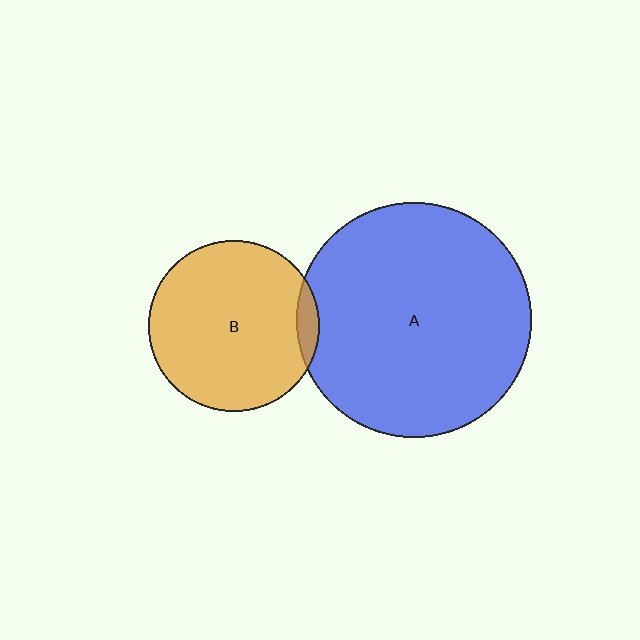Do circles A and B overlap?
Yes.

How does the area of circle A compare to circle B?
Approximately 1.9 times.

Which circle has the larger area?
Circle A (blue).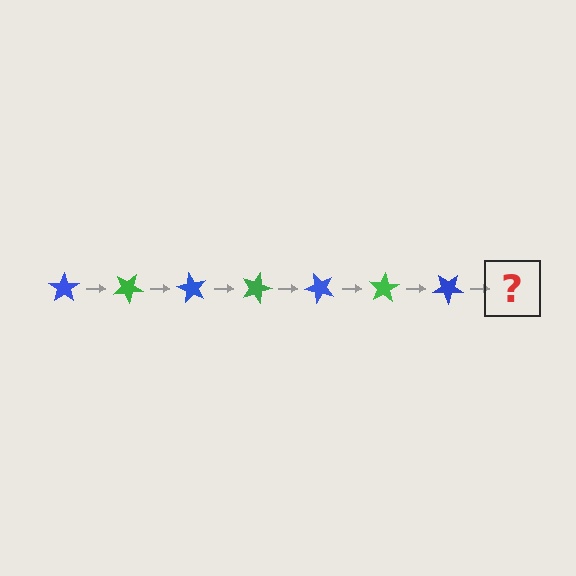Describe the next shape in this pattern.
It should be a green star, rotated 210 degrees from the start.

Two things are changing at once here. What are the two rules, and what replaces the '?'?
The two rules are that it rotates 30 degrees each step and the color cycles through blue and green. The '?' should be a green star, rotated 210 degrees from the start.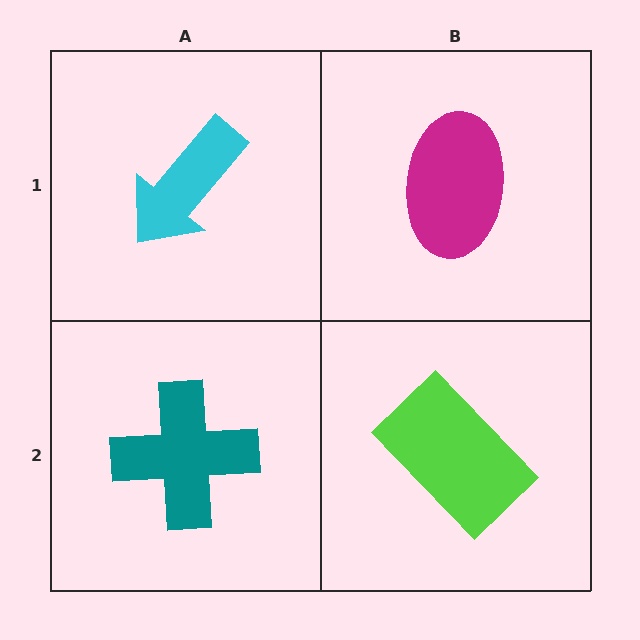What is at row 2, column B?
A lime rectangle.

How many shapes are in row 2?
2 shapes.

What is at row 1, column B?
A magenta ellipse.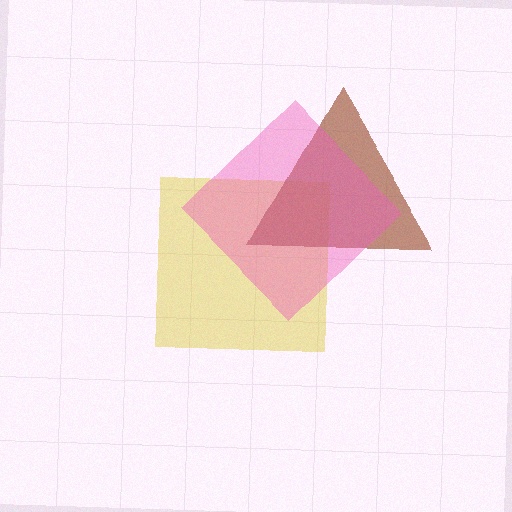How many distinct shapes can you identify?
There are 3 distinct shapes: a yellow square, a brown triangle, a pink diamond.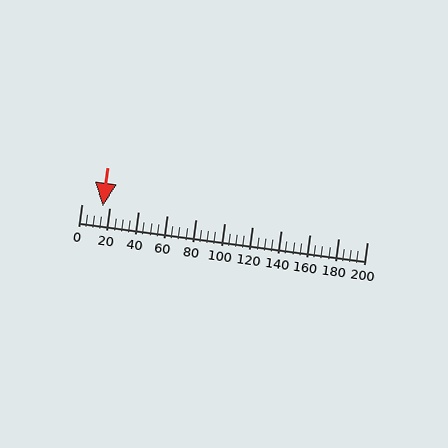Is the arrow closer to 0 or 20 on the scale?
The arrow is closer to 20.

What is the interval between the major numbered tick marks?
The major tick marks are spaced 20 units apart.